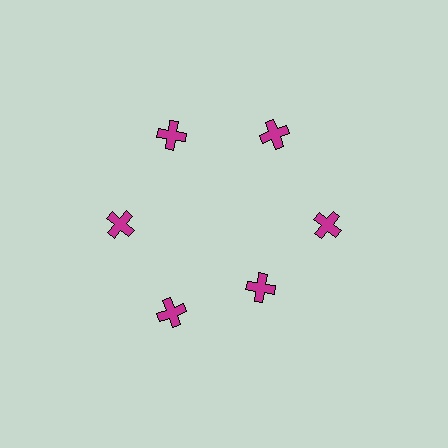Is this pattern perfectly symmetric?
No. The 6 magenta crosses are arranged in a ring, but one element near the 5 o'clock position is pulled inward toward the center, breaking the 6-fold rotational symmetry.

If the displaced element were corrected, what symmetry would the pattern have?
It would have 6-fold rotational symmetry — the pattern would map onto itself every 60 degrees.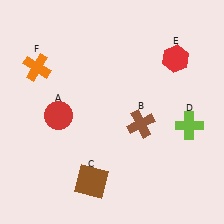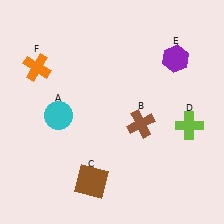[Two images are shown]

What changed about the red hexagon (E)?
In Image 1, E is red. In Image 2, it changed to purple.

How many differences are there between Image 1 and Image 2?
There are 2 differences between the two images.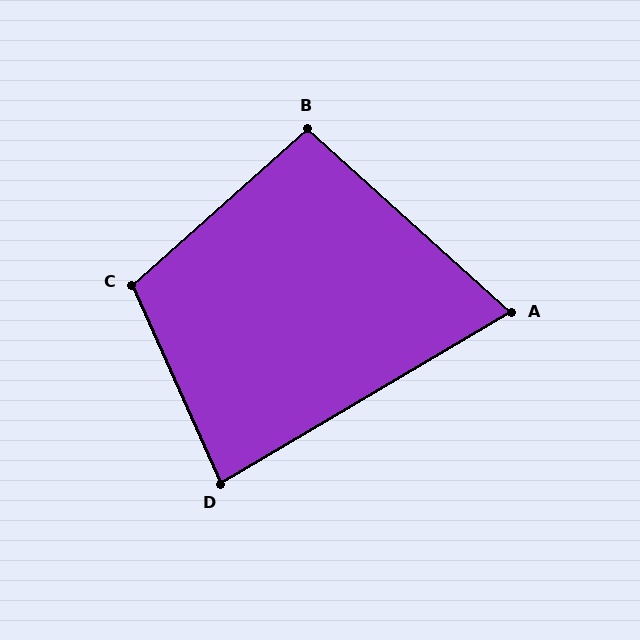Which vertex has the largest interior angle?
C, at approximately 107 degrees.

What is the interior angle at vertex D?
Approximately 84 degrees (acute).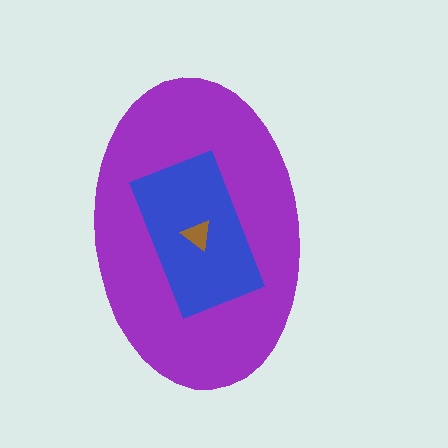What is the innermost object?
The brown triangle.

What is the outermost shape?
The purple ellipse.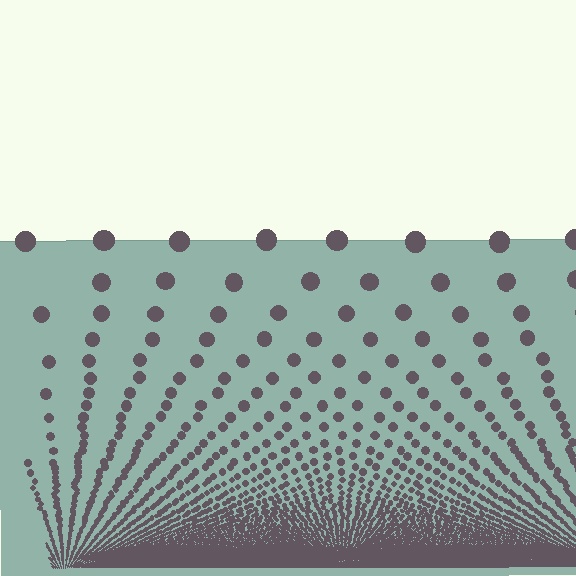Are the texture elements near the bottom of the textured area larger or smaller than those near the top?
Smaller. The gradient is inverted — elements near the bottom are smaller and denser.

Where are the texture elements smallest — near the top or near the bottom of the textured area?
Near the bottom.